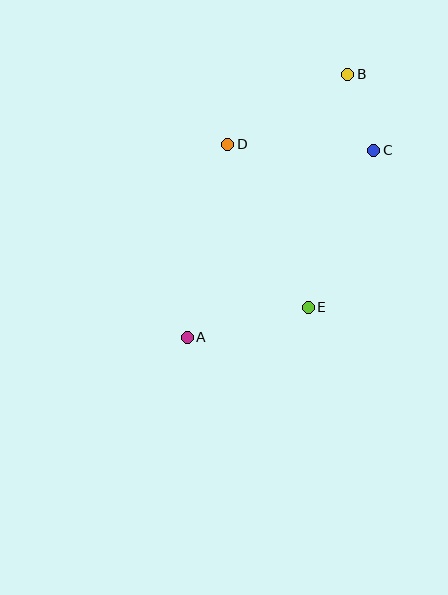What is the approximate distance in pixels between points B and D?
The distance between B and D is approximately 139 pixels.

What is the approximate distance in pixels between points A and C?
The distance between A and C is approximately 264 pixels.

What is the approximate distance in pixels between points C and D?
The distance between C and D is approximately 146 pixels.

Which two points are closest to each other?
Points B and C are closest to each other.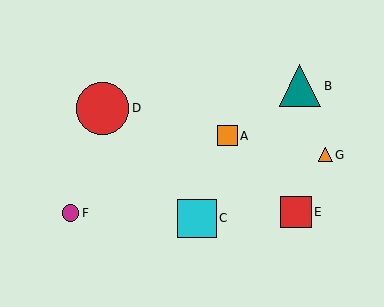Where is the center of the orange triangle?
The center of the orange triangle is at (326, 155).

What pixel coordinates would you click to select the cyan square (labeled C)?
Click at (197, 218) to select the cyan square C.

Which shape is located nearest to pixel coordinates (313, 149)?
The orange triangle (labeled G) at (326, 155) is nearest to that location.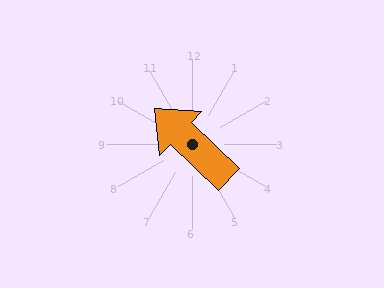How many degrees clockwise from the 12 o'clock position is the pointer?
Approximately 314 degrees.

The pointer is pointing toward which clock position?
Roughly 10 o'clock.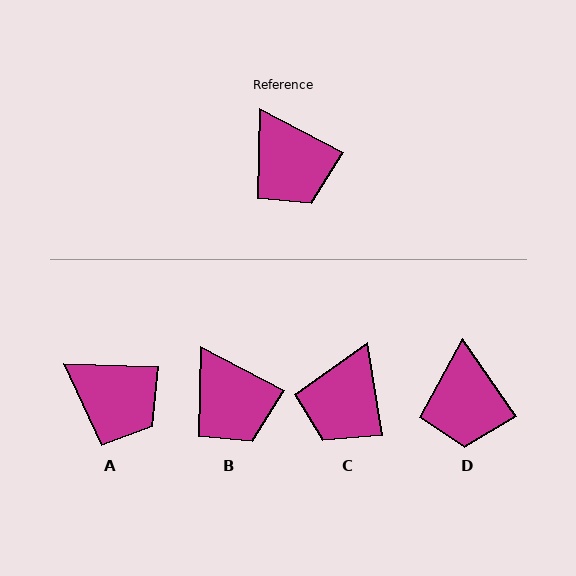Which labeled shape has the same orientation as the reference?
B.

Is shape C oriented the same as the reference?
No, it is off by about 53 degrees.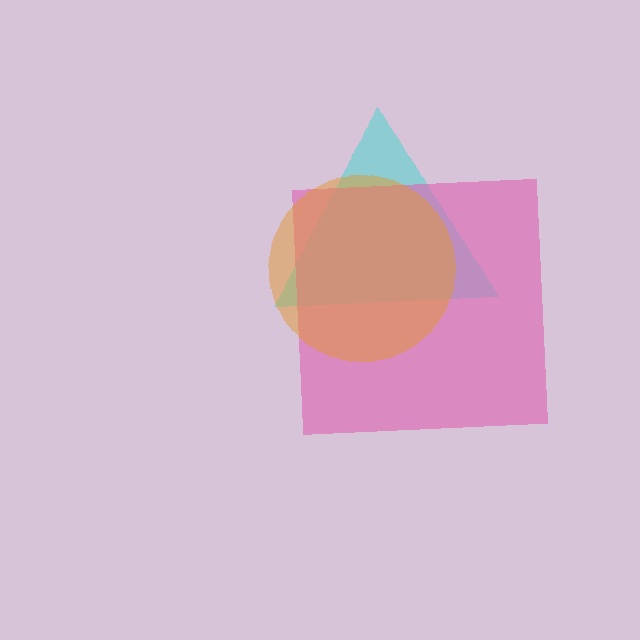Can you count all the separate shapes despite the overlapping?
Yes, there are 3 separate shapes.